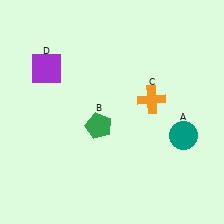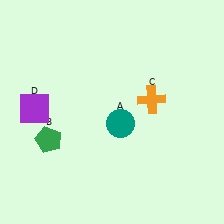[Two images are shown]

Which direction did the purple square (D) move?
The purple square (D) moved down.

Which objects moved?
The objects that moved are: the teal circle (A), the green pentagon (B), the purple square (D).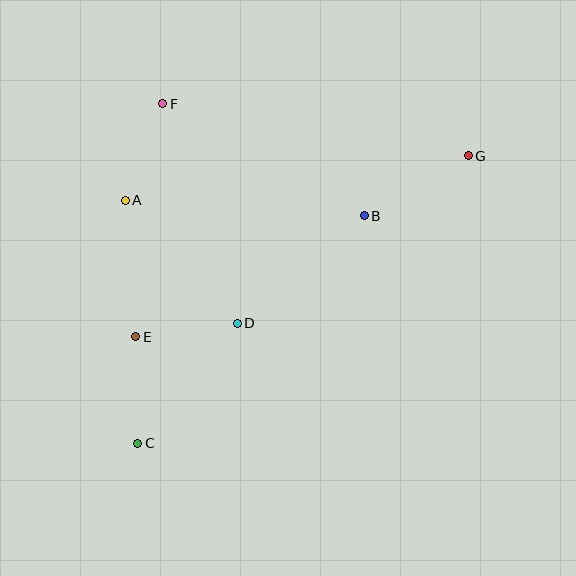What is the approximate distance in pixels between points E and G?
The distance between E and G is approximately 379 pixels.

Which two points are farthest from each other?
Points C and G are farthest from each other.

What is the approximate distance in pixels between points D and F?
The distance between D and F is approximately 232 pixels.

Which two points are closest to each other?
Points D and E are closest to each other.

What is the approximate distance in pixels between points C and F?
The distance between C and F is approximately 340 pixels.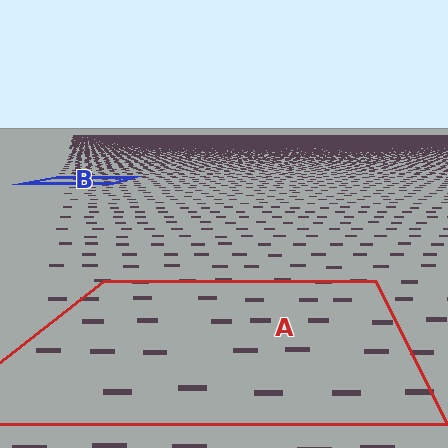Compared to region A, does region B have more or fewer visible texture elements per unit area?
Region B has more texture elements per unit area — they are packed more densely because it is farther away.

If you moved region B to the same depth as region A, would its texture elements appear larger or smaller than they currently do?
They would appear larger. At a closer depth, the same texture elements are projected at a bigger on-screen size.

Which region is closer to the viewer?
Region A is closer. The texture elements there are larger and more spread out.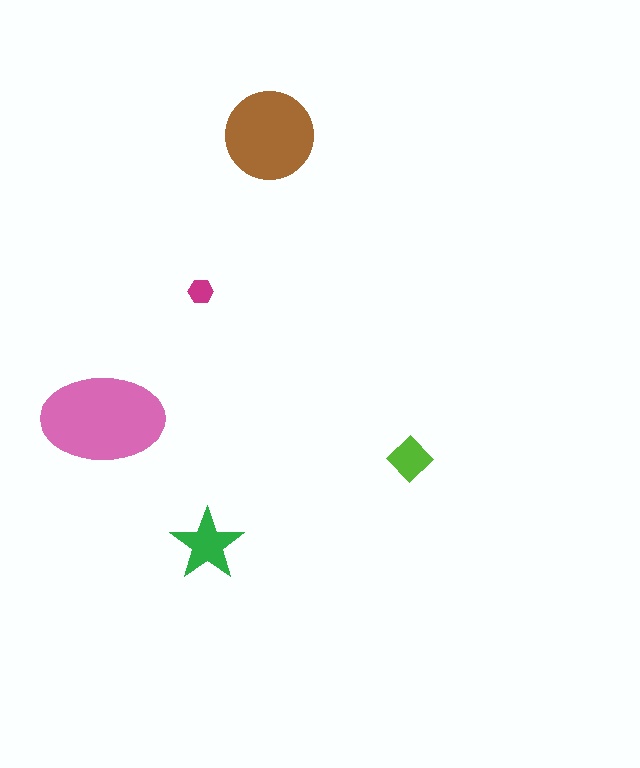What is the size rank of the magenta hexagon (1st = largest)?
5th.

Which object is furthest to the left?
The pink ellipse is leftmost.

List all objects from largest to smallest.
The pink ellipse, the brown circle, the green star, the lime diamond, the magenta hexagon.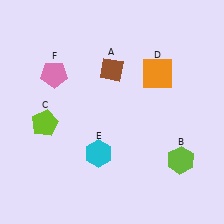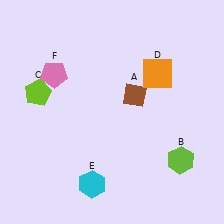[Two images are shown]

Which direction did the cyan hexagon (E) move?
The cyan hexagon (E) moved down.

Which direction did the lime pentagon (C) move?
The lime pentagon (C) moved up.